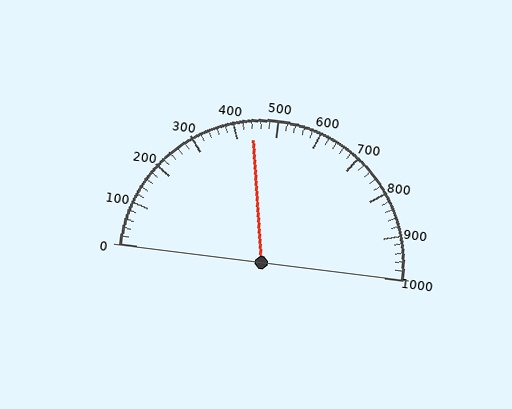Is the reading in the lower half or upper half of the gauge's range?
The reading is in the lower half of the range (0 to 1000).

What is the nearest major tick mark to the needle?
The nearest major tick mark is 400.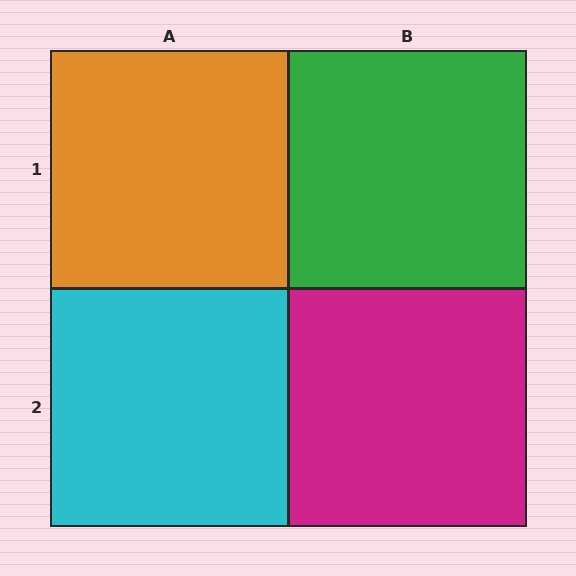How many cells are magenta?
1 cell is magenta.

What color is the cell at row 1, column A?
Orange.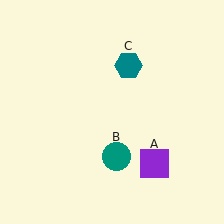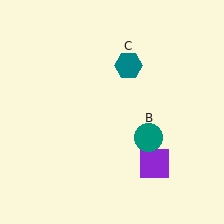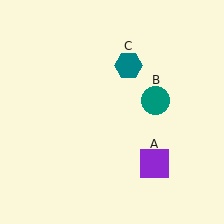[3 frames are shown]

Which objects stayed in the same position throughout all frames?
Purple square (object A) and teal hexagon (object C) remained stationary.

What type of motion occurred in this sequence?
The teal circle (object B) rotated counterclockwise around the center of the scene.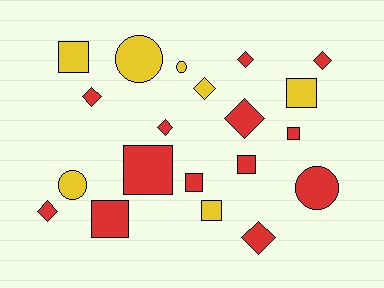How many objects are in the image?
There are 20 objects.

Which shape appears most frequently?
Square, with 8 objects.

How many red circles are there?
There is 1 red circle.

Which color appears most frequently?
Red, with 13 objects.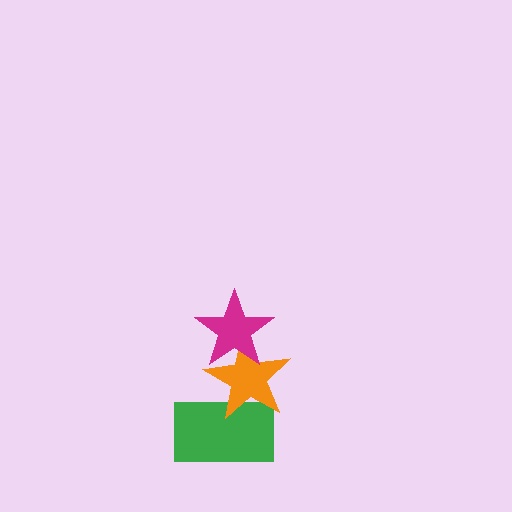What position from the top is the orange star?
The orange star is 2nd from the top.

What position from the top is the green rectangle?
The green rectangle is 3rd from the top.